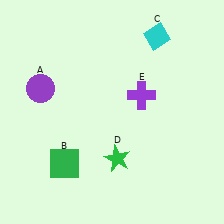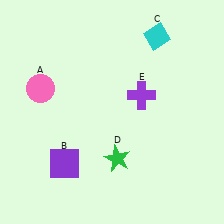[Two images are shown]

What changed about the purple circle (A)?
In Image 1, A is purple. In Image 2, it changed to pink.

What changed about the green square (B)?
In Image 1, B is green. In Image 2, it changed to purple.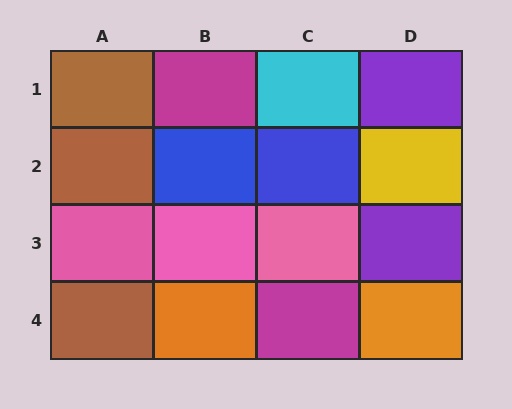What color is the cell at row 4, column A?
Brown.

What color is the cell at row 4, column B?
Orange.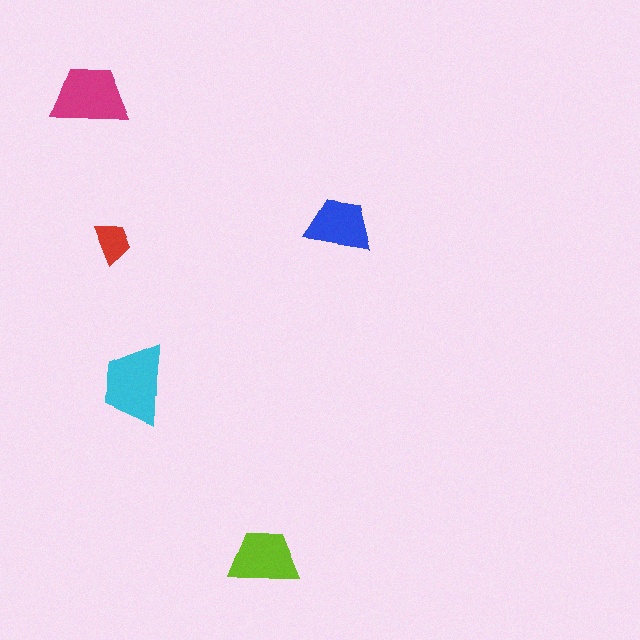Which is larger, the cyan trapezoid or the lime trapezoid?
The cyan one.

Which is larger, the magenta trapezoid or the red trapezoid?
The magenta one.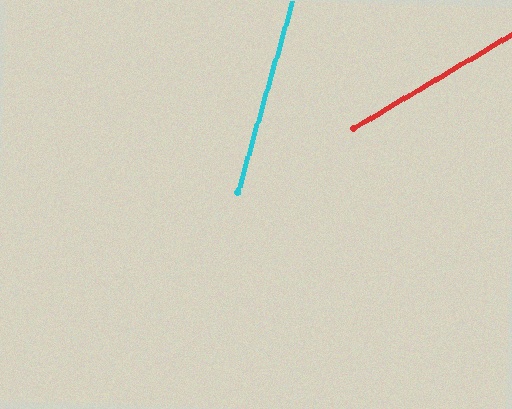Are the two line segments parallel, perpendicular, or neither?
Neither parallel nor perpendicular — they differ by about 43°.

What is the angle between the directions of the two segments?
Approximately 43 degrees.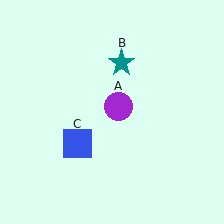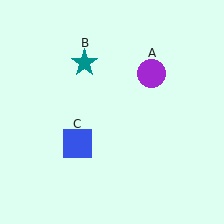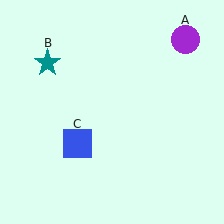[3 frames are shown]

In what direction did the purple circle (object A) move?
The purple circle (object A) moved up and to the right.